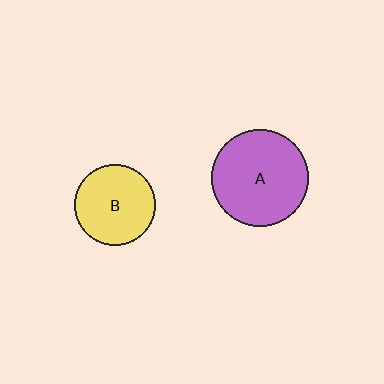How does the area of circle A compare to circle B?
Approximately 1.4 times.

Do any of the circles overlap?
No, none of the circles overlap.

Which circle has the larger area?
Circle A (purple).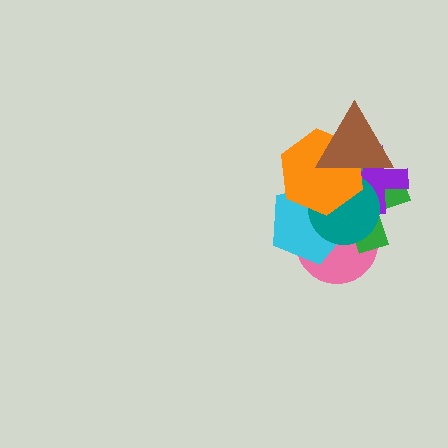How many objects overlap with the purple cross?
4 objects overlap with the purple cross.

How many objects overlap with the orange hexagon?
6 objects overlap with the orange hexagon.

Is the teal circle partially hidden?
Yes, it is partially covered by another shape.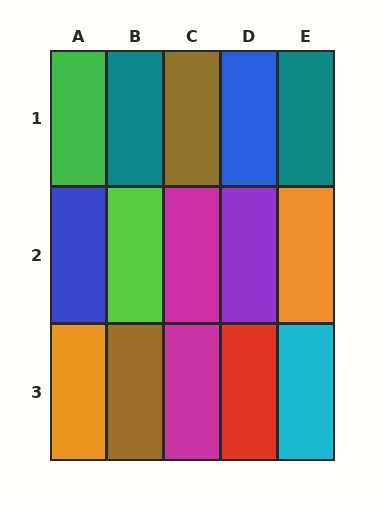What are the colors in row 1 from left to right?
Green, teal, brown, blue, teal.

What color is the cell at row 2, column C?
Magenta.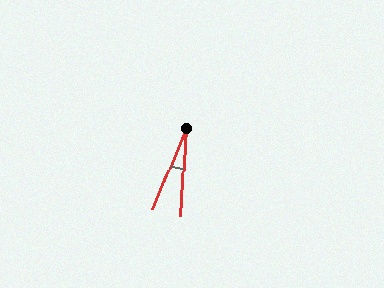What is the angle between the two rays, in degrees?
Approximately 18 degrees.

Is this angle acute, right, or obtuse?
It is acute.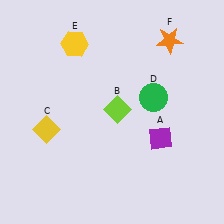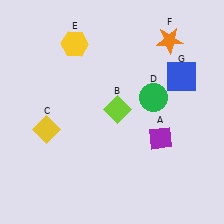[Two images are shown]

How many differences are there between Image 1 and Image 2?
There is 1 difference between the two images.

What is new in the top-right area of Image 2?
A blue square (G) was added in the top-right area of Image 2.